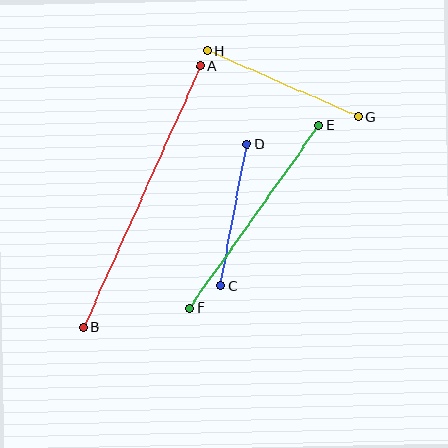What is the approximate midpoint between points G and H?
The midpoint is at approximately (282, 84) pixels.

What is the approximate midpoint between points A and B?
The midpoint is at approximately (142, 197) pixels.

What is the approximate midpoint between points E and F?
The midpoint is at approximately (254, 217) pixels.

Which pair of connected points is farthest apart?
Points A and B are farthest apart.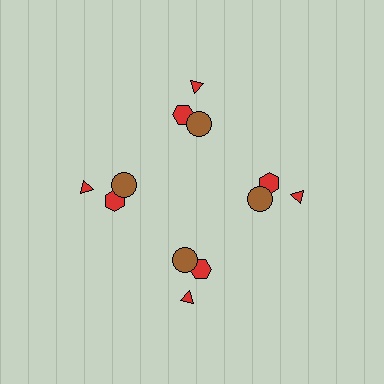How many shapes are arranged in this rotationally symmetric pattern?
There are 12 shapes, arranged in 4 groups of 3.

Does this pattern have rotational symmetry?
Yes, this pattern has 4-fold rotational symmetry. It looks the same after rotating 90 degrees around the center.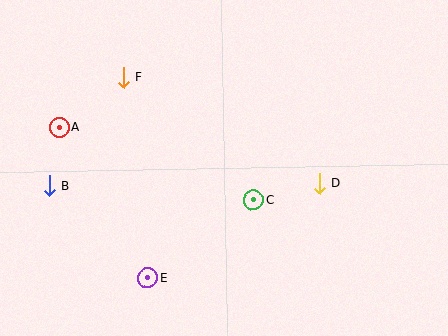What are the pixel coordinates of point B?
Point B is at (49, 186).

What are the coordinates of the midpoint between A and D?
The midpoint between A and D is at (190, 155).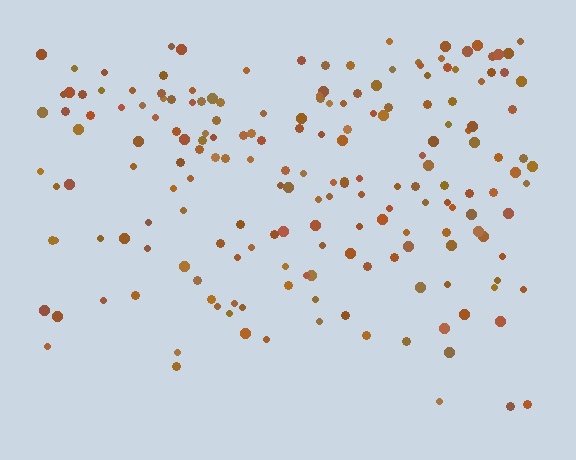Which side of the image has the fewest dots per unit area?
The bottom.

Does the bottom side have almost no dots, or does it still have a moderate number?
Still a moderate number, just noticeably fewer than the top.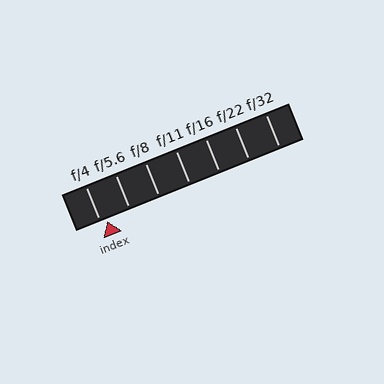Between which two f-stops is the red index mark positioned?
The index mark is between f/4 and f/5.6.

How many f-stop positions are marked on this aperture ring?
There are 7 f-stop positions marked.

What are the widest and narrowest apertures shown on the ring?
The widest aperture shown is f/4 and the narrowest is f/32.